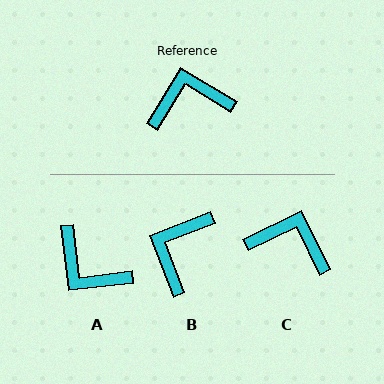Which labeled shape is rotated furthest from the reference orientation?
A, about 128 degrees away.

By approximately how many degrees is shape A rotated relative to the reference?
Approximately 128 degrees counter-clockwise.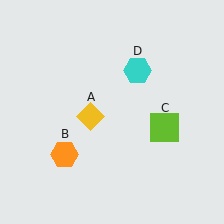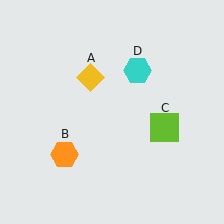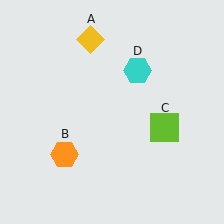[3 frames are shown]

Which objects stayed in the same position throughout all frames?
Orange hexagon (object B) and lime square (object C) and cyan hexagon (object D) remained stationary.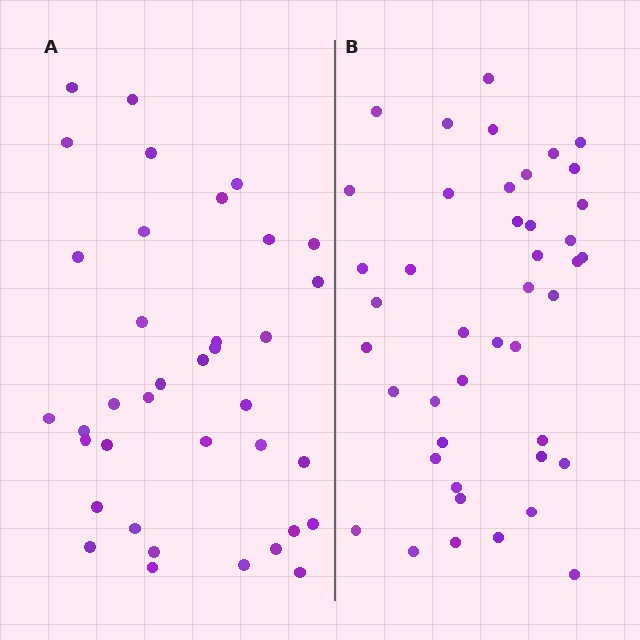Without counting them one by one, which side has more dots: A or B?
Region B (the right region) has more dots.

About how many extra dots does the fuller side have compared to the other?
Region B has about 6 more dots than region A.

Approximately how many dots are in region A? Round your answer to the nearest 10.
About 40 dots. (The exact count is 37, which rounds to 40.)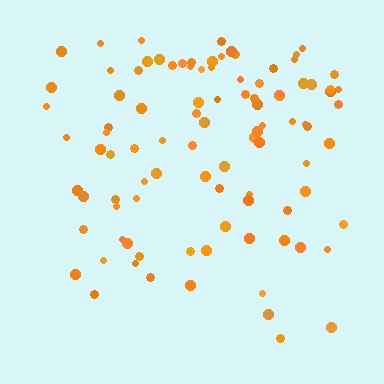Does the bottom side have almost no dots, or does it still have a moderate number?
Still a moderate number, just noticeably fewer than the top.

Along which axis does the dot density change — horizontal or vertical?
Vertical.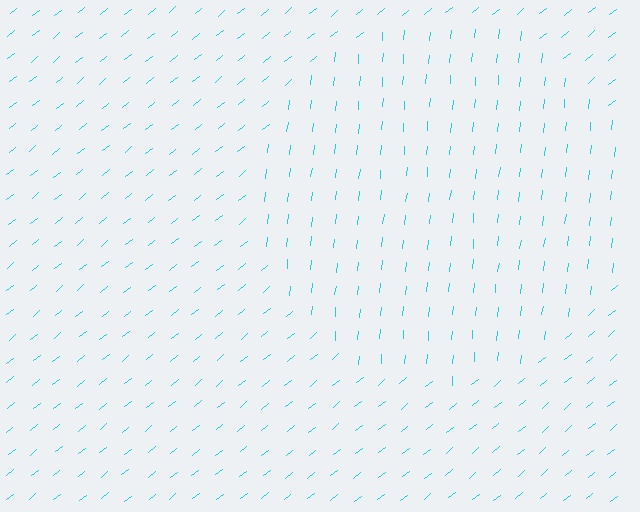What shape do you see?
I see a circle.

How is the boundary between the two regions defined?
The boundary is defined purely by a change in line orientation (approximately 45 degrees difference). All lines are the same color and thickness.